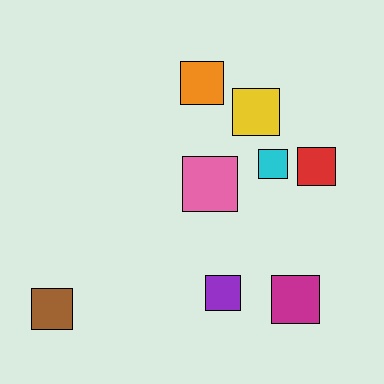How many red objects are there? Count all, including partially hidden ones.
There is 1 red object.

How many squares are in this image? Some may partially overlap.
There are 8 squares.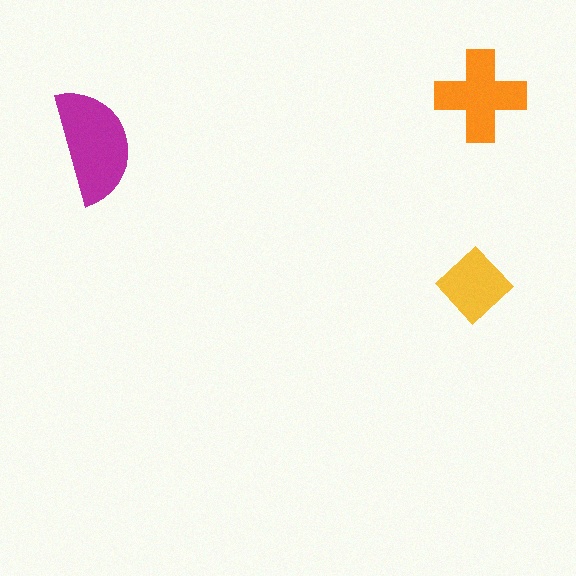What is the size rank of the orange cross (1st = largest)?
2nd.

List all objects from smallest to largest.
The yellow diamond, the orange cross, the magenta semicircle.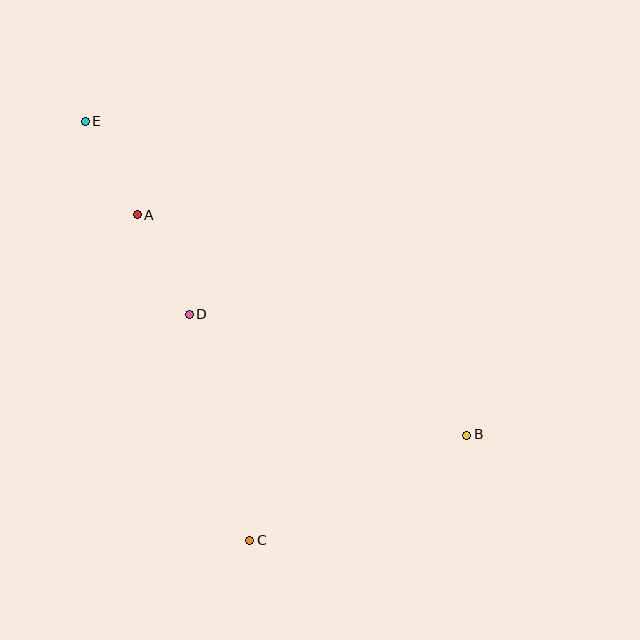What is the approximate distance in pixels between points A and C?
The distance between A and C is approximately 345 pixels.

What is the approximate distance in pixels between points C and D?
The distance between C and D is approximately 234 pixels.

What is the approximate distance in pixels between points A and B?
The distance between A and B is approximately 397 pixels.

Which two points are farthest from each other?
Points B and E are farthest from each other.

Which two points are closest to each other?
Points A and E are closest to each other.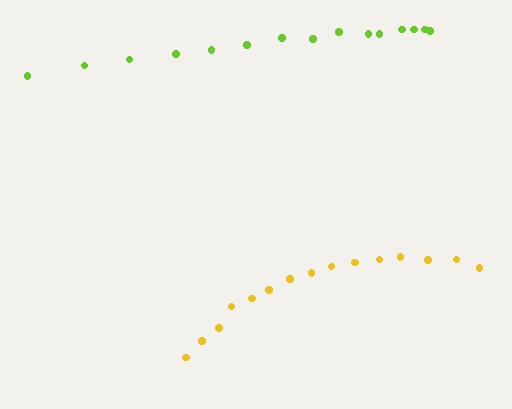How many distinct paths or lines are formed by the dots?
There are 2 distinct paths.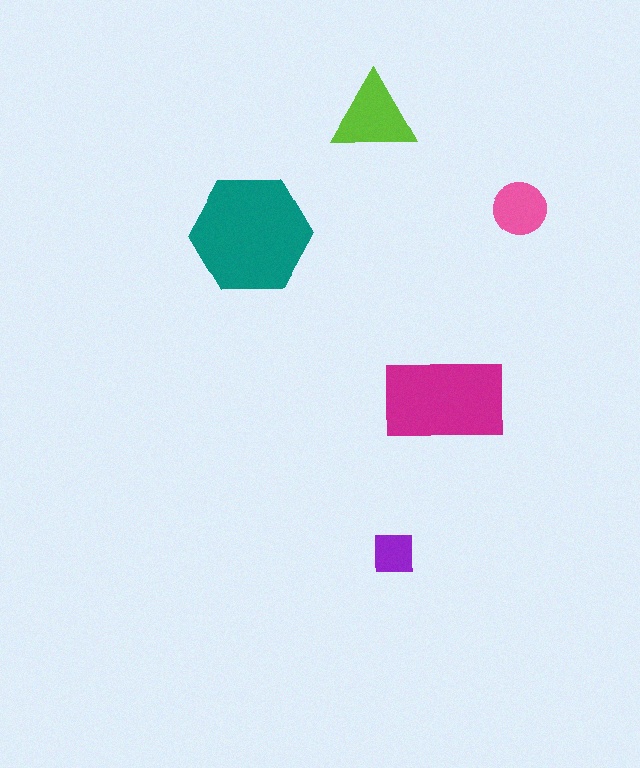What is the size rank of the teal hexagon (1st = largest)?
1st.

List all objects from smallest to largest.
The purple square, the pink circle, the lime triangle, the magenta rectangle, the teal hexagon.